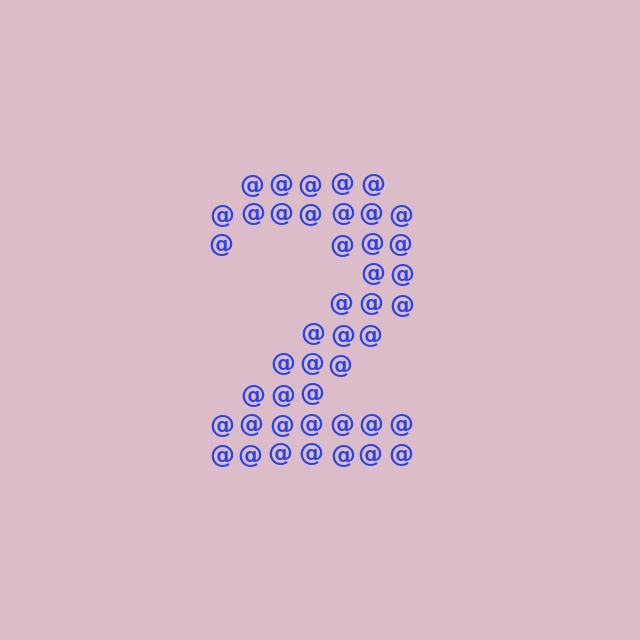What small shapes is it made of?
It is made of small at signs.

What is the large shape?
The large shape is the digit 2.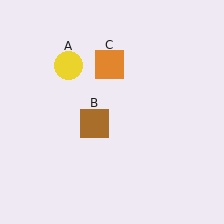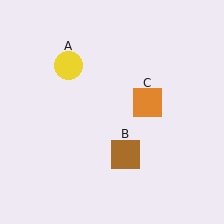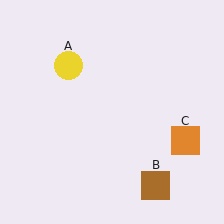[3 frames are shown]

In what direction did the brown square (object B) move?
The brown square (object B) moved down and to the right.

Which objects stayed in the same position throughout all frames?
Yellow circle (object A) remained stationary.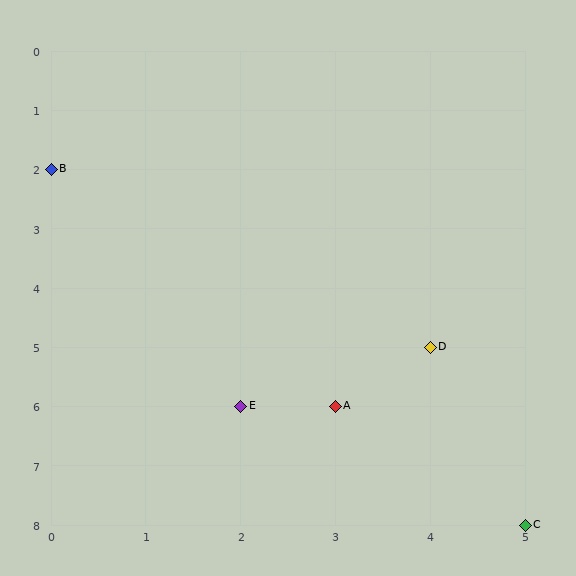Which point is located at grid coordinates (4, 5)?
Point D is at (4, 5).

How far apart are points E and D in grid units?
Points E and D are 2 columns and 1 row apart (about 2.2 grid units diagonally).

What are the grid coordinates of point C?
Point C is at grid coordinates (5, 8).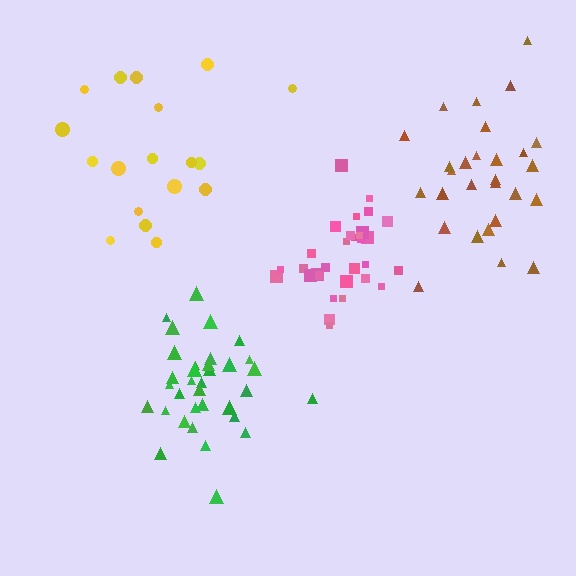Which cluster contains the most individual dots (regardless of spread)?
Green (35).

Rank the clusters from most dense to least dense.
green, pink, brown, yellow.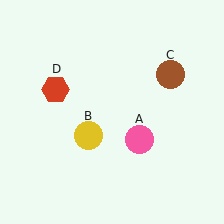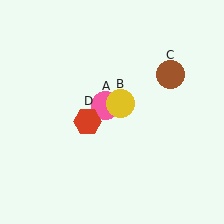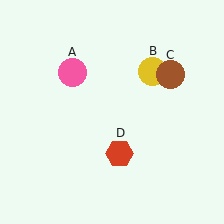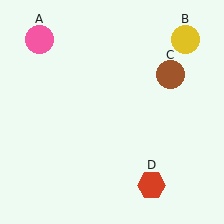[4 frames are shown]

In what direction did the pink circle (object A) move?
The pink circle (object A) moved up and to the left.